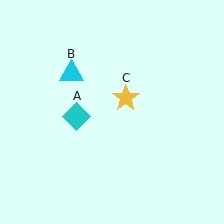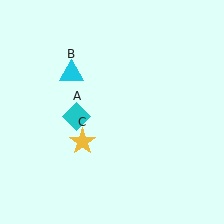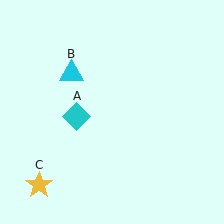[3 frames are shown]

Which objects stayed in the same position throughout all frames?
Cyan diamond (object A) and cyan triangle (object B) remained stationary.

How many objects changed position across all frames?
1 object changed position: yellow star (object C).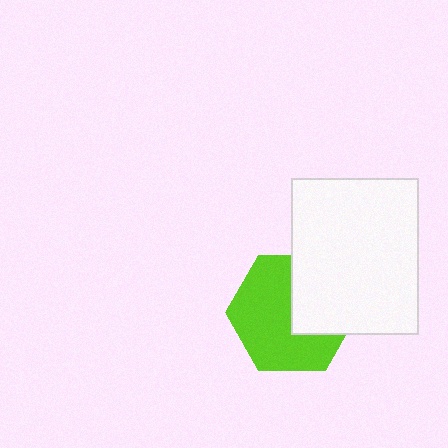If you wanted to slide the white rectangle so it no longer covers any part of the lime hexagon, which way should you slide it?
Slide it toward the upper-right — that is the most direct way to separate the two shapes.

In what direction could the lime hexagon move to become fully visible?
The lime hexagon could move toward the lower-left. That would shift it out from behind the white rectangle entirely.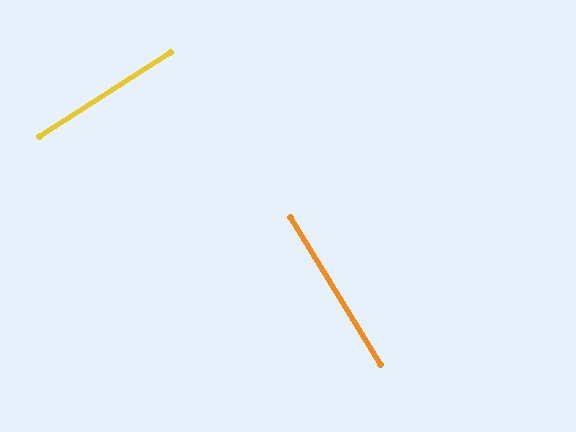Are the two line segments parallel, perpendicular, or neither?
Perpendicular — they meet at approximately 89°.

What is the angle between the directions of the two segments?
Approximately 89 degrees.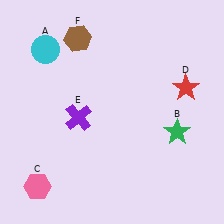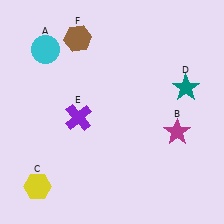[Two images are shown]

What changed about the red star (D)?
In Image 1, D is red. In Image 2, it changed to teal.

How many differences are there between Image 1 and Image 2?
There are 3 differences between the two images.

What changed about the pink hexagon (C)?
In Image 1, C is pink. In Image 2, it changed to yellow.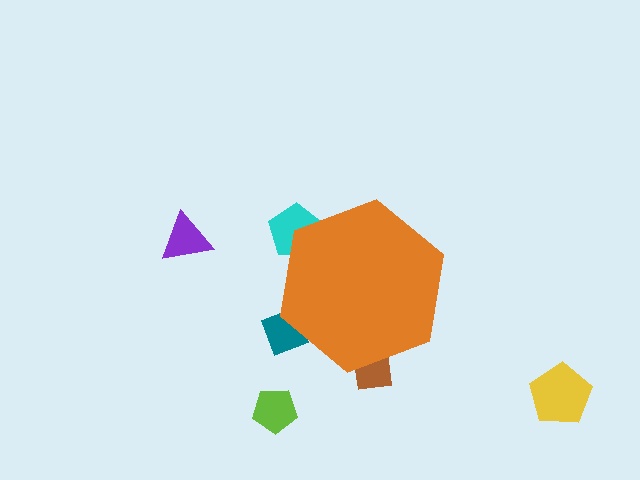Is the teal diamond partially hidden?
Yes, the teal diamond is partially hidden behind the orange hexagon.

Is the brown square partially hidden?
Yes, the brown square is partially hidden behind the orange hexagon.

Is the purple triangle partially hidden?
No, the purple triangle is fully visible.